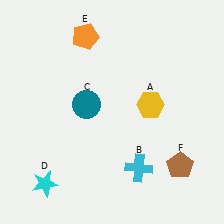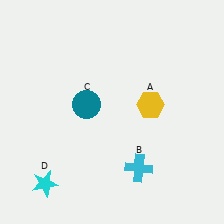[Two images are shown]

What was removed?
The orange pentagon (E), the brown pentagon (F) were removed in Image 2.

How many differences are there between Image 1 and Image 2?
There are 2 differences between the two images.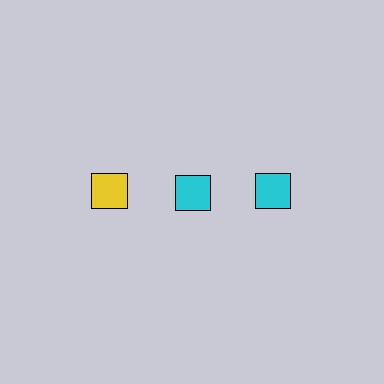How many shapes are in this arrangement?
There are 3 shapes arranged in a grid pattern.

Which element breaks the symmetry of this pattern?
The yellow square in the top row, leftmost column breaks the symmetry. All other shapes are cyan squares.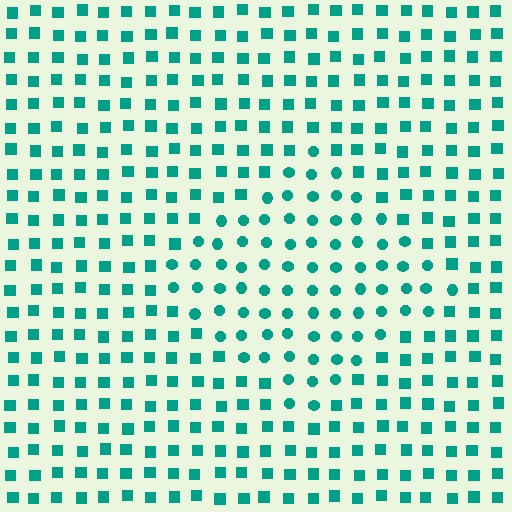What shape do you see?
I see a diamond.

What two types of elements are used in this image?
The image uses circles inside the diamond region and squares outside it.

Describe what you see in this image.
The image is filled with small teal elements arranged in a uniform grid. A diamond-shaped region contains circles, while the surrounding area contains squares. The boundary is defined purely by the change in element shape.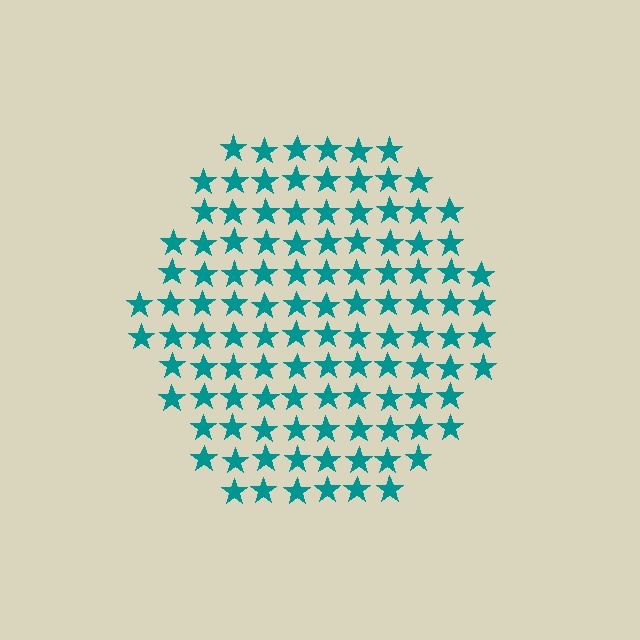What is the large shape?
The large shape is a hexagon.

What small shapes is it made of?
It is made of small stars.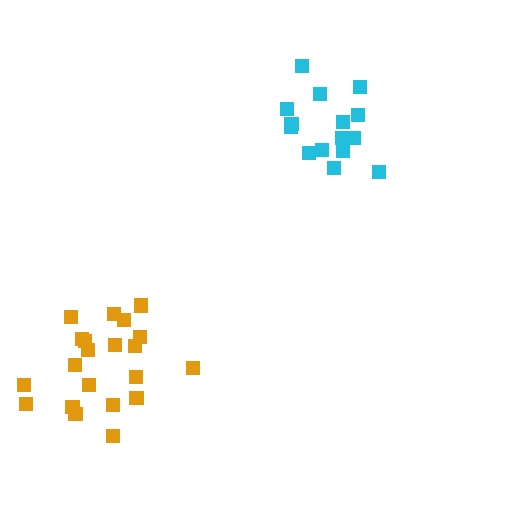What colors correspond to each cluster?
The clusters are colored: cyan, orange.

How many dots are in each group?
Group 1: 15 dots, Group 2: 21 dots (36 total).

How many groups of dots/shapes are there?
There are 2 groups.